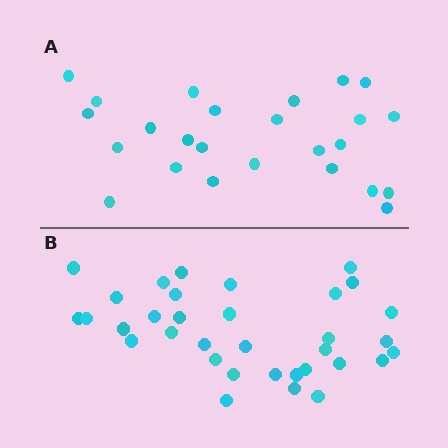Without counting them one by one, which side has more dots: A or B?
Region B (the bottom region) has more dots.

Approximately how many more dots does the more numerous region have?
Region B has roughly 8 or so more dots than region A.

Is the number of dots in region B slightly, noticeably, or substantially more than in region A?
Region B has noticeably more, but not dramatically so. The ratio is roughly 1.4 to 1.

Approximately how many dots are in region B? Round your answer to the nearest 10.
About 30 dots. (The exact count is 34, which rounds to 30.)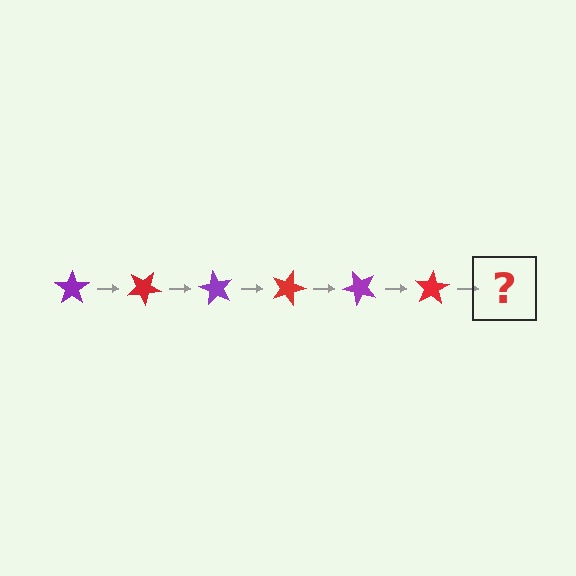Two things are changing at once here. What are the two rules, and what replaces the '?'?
The two rules are that it rotates 30 degrees each step and the color cycles through purple and red. The '?' should be a purple star, rotated 180 degrees from the start.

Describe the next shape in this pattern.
It should be a purple star, rotated 180 degrees from the start.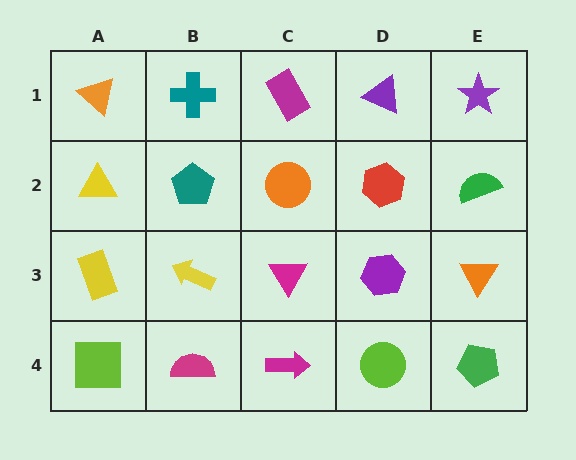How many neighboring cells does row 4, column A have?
2.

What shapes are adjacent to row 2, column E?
A purple star (row 1, column E), an orange triangle (row 3, column E), a red hexagon (row 2, column D).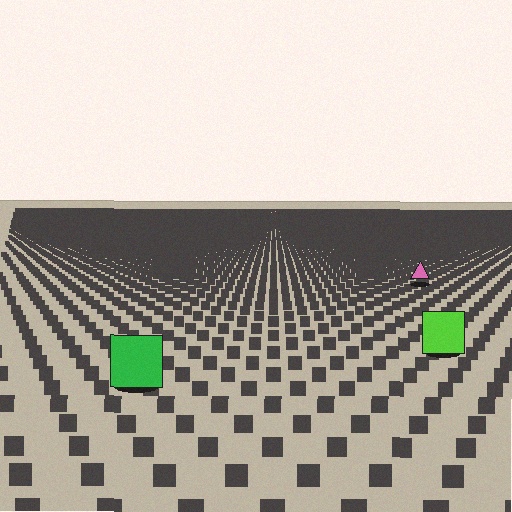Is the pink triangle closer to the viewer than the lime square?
No. The lime square is closer — you can tell from the texture gradient: the ground texture is coarser near it.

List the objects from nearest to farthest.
From nearest to farthest: the green square, the lime square, the pink triangle.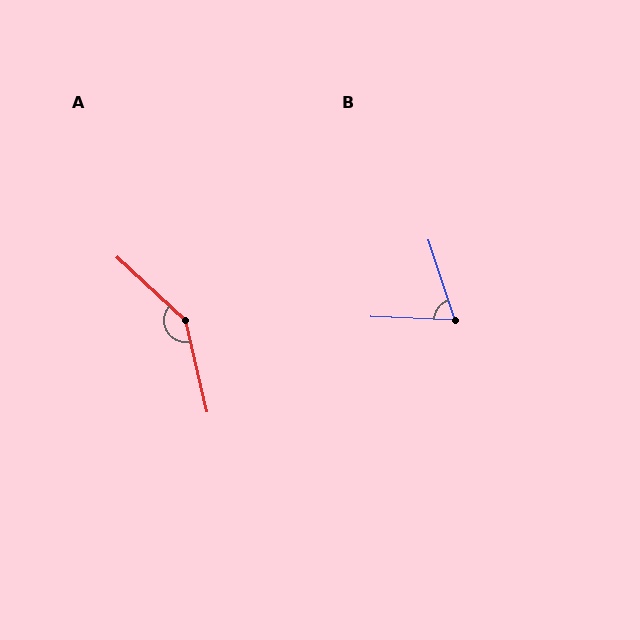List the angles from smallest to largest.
B (69°), A (145°).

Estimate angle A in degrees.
Approximately 145 degrees.